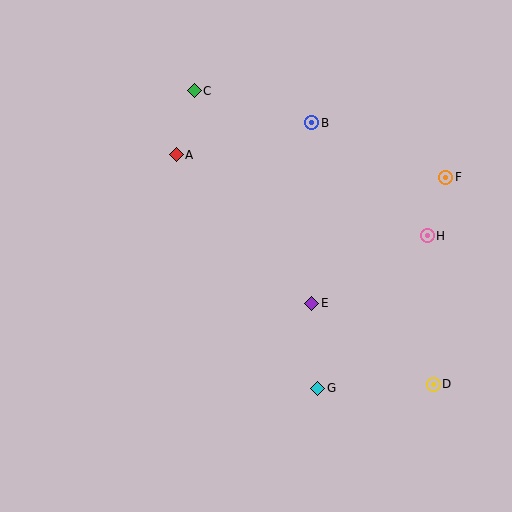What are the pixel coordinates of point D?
Point D is at (433, 384).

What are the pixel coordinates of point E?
Point E is at (312, 303).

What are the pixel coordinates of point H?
Point H is at (427, 236).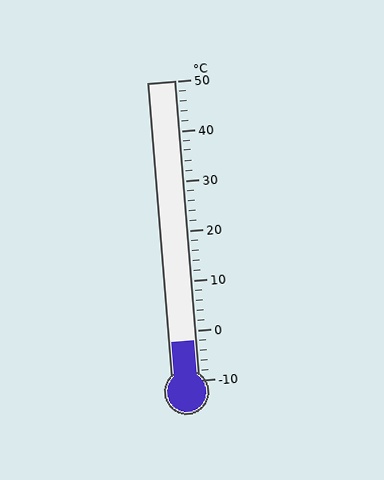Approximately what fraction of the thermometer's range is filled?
The thermometer is filled to approximately 15% of its range.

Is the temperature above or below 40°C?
The temperature is below 40°C.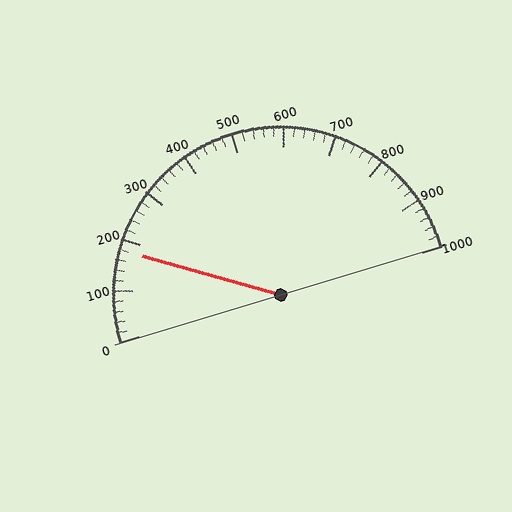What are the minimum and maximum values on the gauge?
The gauge ranges from 0 to 1000.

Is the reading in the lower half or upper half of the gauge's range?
The reading is in the lower half of the range (0 to 1000).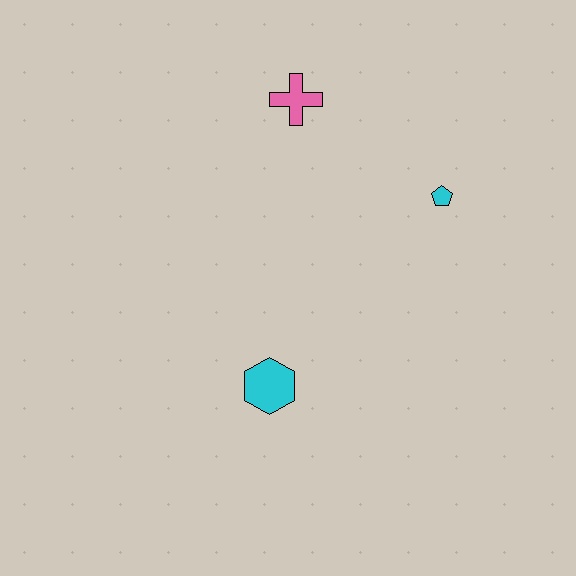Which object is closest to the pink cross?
The cyan pentagon is closest to the pink cross.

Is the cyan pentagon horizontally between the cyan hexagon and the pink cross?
No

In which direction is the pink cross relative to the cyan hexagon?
The pink cross is above the cyan hexagon.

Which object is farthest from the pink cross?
The cyan hexagon is farthest from the pink cross.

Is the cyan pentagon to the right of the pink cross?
Yes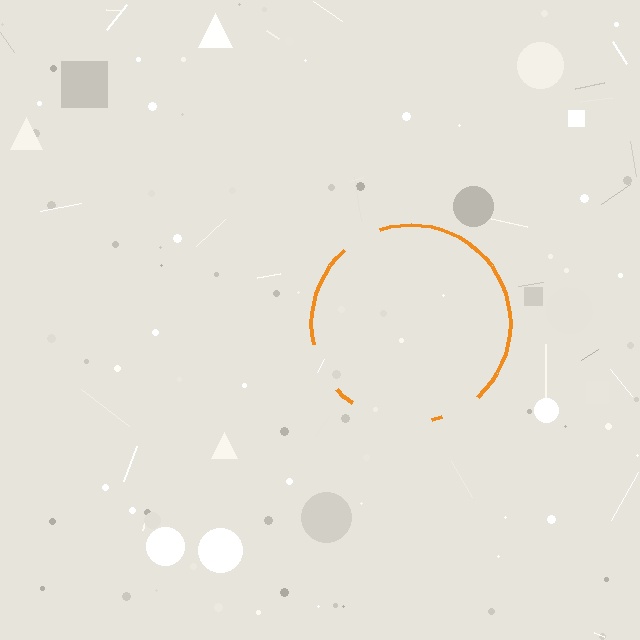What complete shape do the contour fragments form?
The contour fragments form a circle.